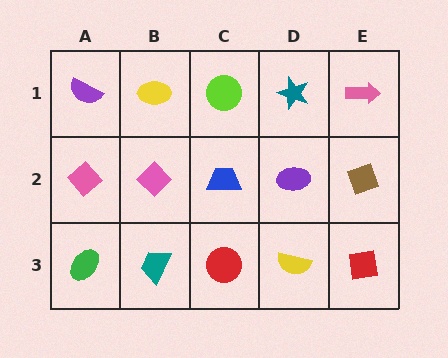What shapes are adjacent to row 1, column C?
A blue trapezoid (row 2, column C), a yellow ellipse (row 1, column B), a teal star (row 1, column D).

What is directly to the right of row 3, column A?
A teal trapezoid.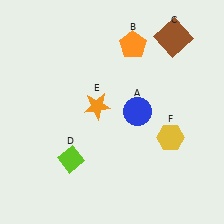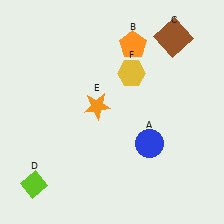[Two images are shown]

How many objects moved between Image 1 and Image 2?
3 objects moved between the two images.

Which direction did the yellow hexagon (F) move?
The yellow hexagon (F) moved up.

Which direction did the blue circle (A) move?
The blue circle (A) moved down.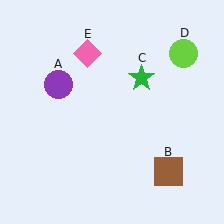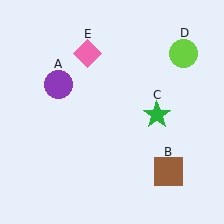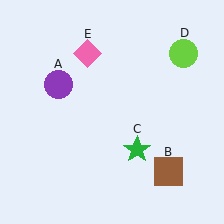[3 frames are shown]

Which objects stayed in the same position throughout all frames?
Purple circle (object A) and brown square (object B) and lime circle (object D) and pink diamond (object E) remained stationary.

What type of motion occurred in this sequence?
The green star (object C) rotated clockwise around the center of the scene.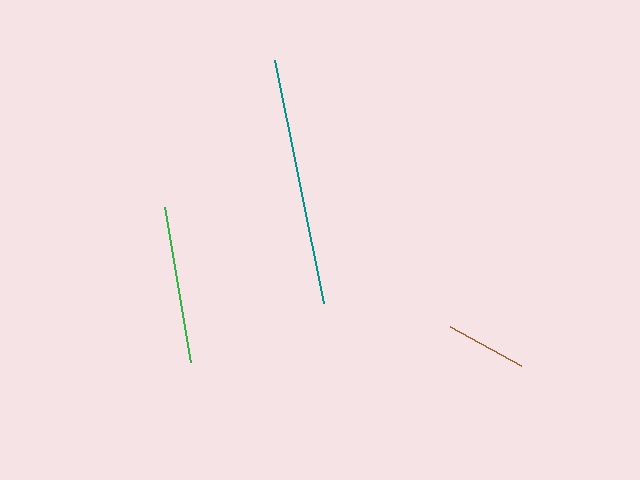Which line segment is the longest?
The teal line is the longest at approximately 247 pixels.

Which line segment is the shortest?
The brown line is the shortest at approximately 81 pixels.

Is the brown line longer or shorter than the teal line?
The teal line is longer than the brown line.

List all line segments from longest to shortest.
From longest to shortest: teal, green, brown.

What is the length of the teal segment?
The teal segment is approximately 247 pixels long.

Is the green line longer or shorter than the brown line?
The green line is longer than the brown line.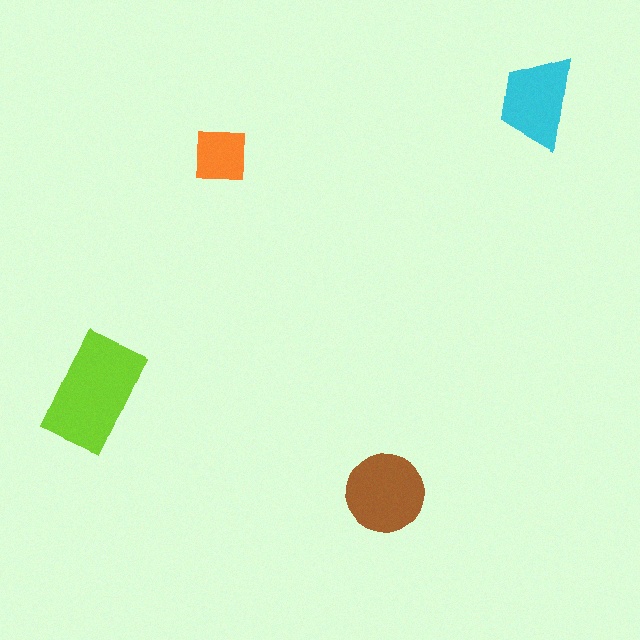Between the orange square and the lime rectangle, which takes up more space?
The lime rectangle.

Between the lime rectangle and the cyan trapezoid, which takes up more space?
The lime rectangle.